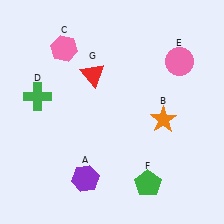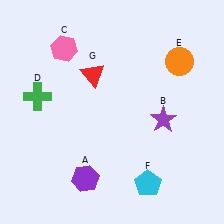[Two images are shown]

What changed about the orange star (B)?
In Image 1, B is orange. In Image 2, it changed to purple.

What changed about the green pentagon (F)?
In Image 1, F is green. In Image 2, it changed to cyan.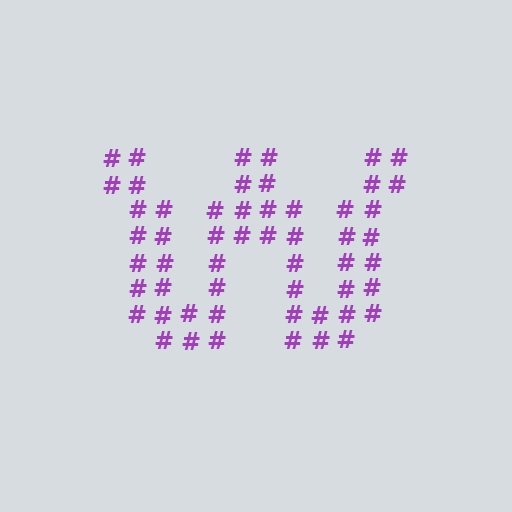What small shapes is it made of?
It is made of small hash symbols.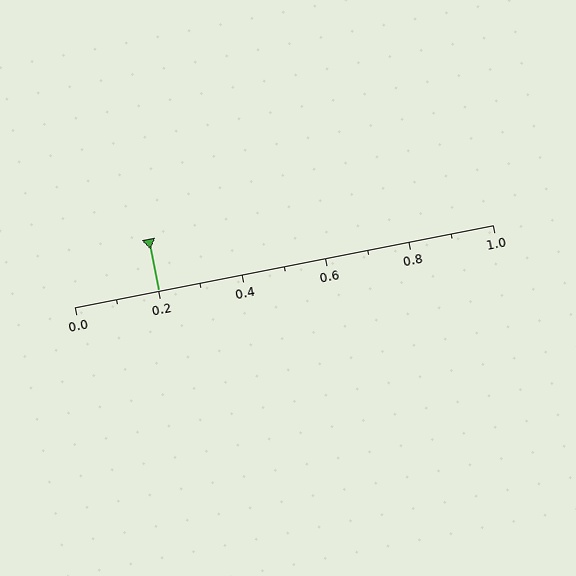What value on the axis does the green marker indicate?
The marker indicates approximately 0.2.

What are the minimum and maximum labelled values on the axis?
The axis runs from 0.0 to 1.0.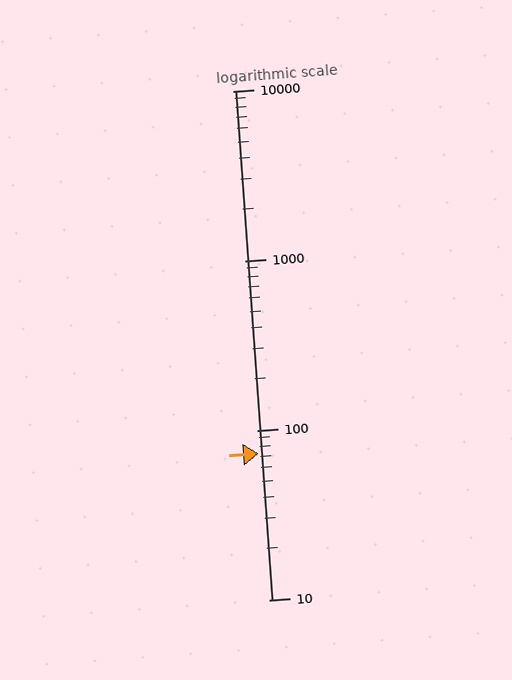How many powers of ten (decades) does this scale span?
The scale spans 3 decades, from 10 to 10000.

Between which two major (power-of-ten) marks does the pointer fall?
The pointer is between 10 and 100.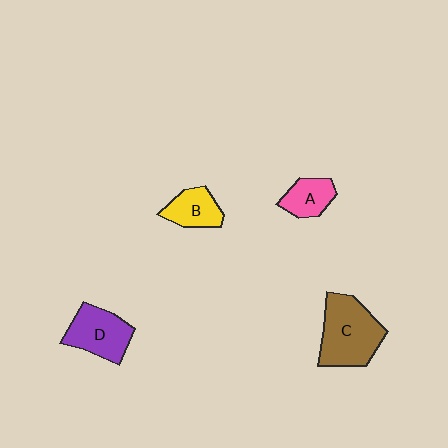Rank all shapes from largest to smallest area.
From largest to smallest: C (brown), D (purple), B (yellow), A (pink).